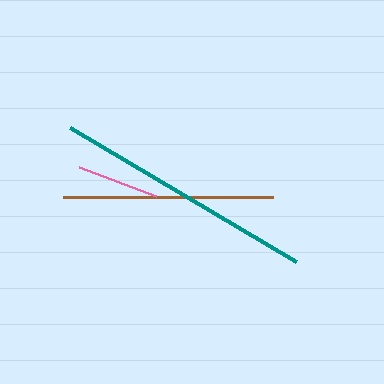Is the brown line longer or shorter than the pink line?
The brown line is longer than the pink line.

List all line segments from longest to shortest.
From longest to shortest: teal, brown, pink.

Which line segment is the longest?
The teal line is the longest at approximately 262 pixels.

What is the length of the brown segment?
The brown segment is approximately 210 pixels long.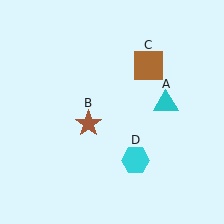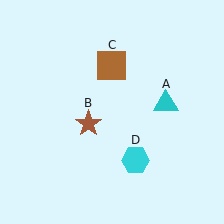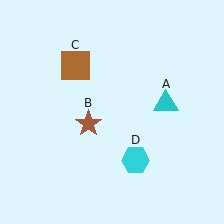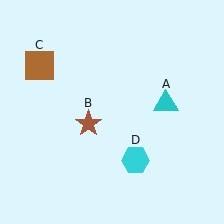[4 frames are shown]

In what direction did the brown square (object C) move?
The brown square (object C) moved left.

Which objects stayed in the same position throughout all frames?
Cyan triangle (object A) and brown star (object B) and cyan hexagon (object D) remained stationary.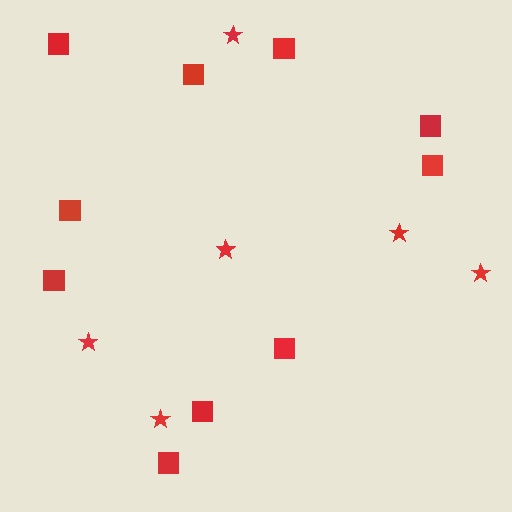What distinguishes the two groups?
There are 2 groups: one group of stars (6) and one group of squares (10).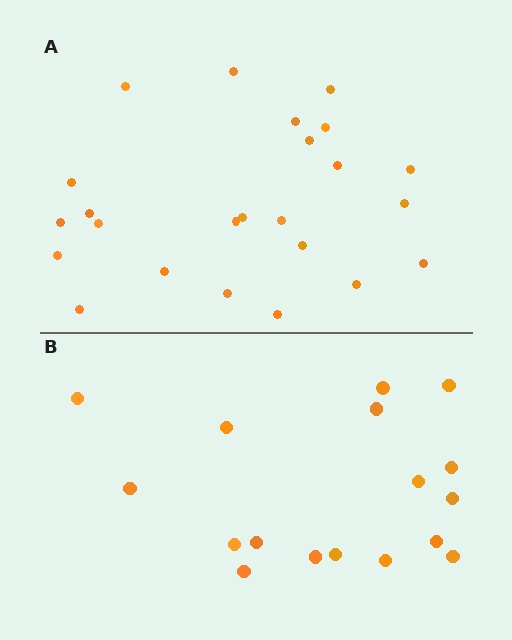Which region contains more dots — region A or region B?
Region A (the top region) has more dots.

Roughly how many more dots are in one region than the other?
Region A has roughly 8 or so more dots than region B.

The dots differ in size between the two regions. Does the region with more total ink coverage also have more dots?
No. Region B has more total ink coverage because its dots are larger, but region A actually contains more individual dots. Total area can be misleading — the number of items is what matters here.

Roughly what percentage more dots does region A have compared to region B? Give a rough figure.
About 40% more.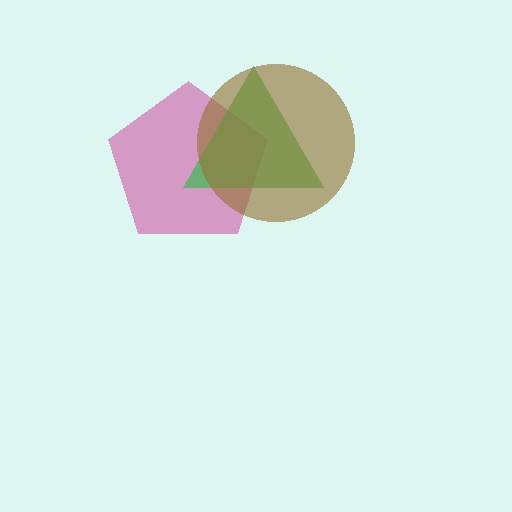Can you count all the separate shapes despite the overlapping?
Yes, there are 3 separate shapes.